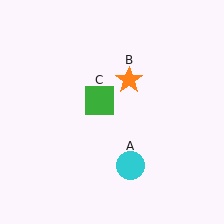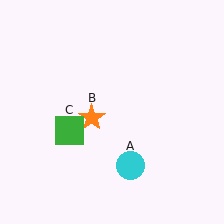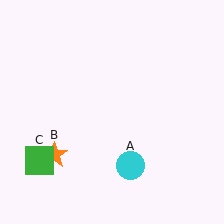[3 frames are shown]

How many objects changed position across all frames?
2 objects changed position: orange star (object B), green square (object C).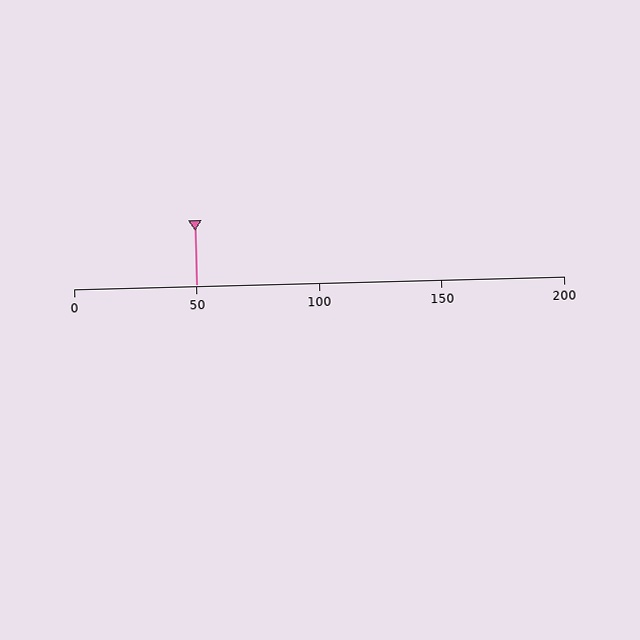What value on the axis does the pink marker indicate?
The marker indicates approximately 50.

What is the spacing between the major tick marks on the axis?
The major ticks are spaced 50 apart.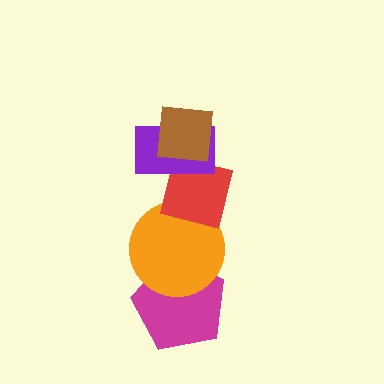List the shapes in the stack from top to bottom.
From top to bottom: the brown square, the purple rectangle, the red square, the orange circle, the magenta pentagon.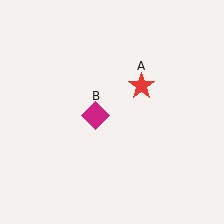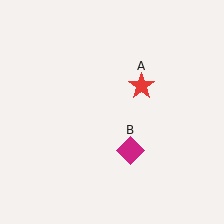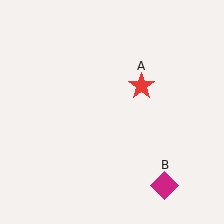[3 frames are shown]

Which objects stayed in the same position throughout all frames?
Red star (object A) remained stationary.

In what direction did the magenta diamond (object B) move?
The magenta diamond (object B) moved down and to the right.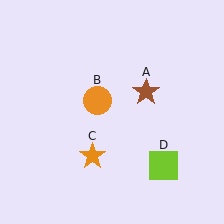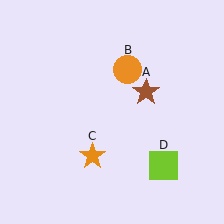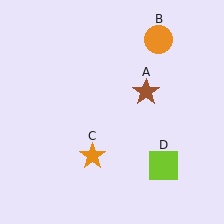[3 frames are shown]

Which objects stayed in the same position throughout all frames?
Brown star (object A) and orange star (object C) and lime square (object D) remained stationary.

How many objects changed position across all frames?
1 object changed position: orange circle (object B).